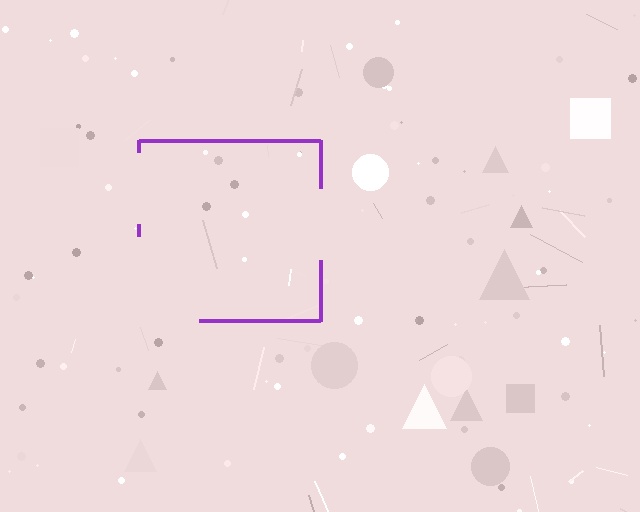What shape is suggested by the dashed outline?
The dashed outline suggests a square.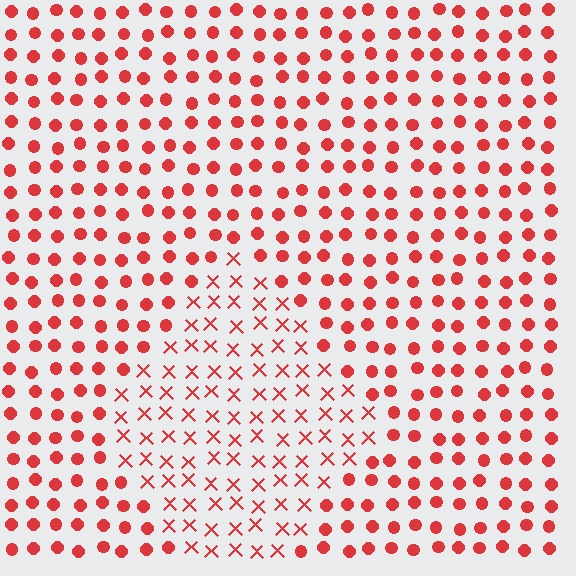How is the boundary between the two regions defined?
The boundary is defined by a change in element shape: X marks inside vs. circles outside. All elements share the same color and spacing.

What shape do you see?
I see a diamond.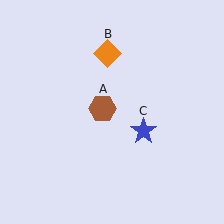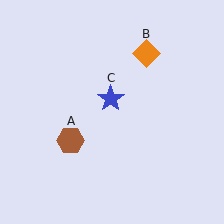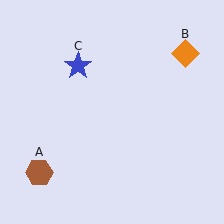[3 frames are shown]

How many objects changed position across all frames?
3 objects changed position: brown hexagon (object A), orange diamond (object B), blue star (object C).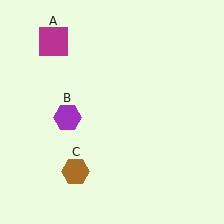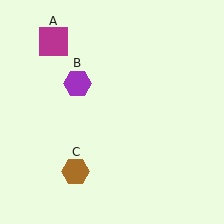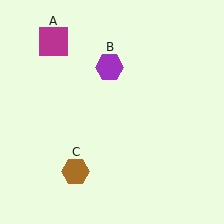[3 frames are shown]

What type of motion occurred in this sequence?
The purple hexagon (object B) rotated clockwise around the center of the scene.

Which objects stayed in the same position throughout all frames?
Magenta square (object A) and brown hexagon (object C) remained stationary.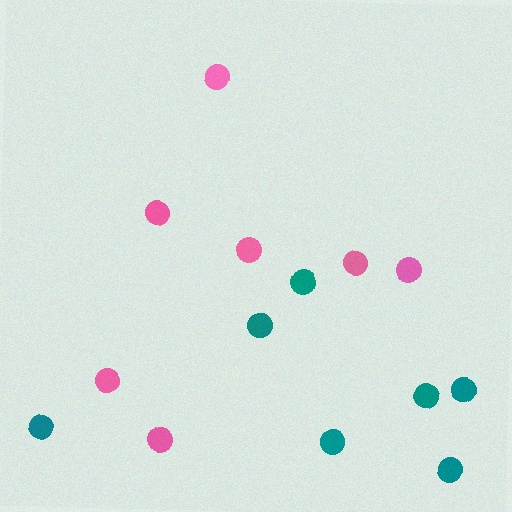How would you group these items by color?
There are 2 groups: one group of pink circles (7) and one group of teal circles (7).